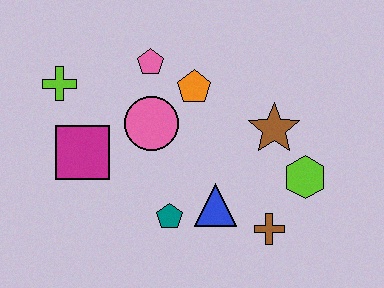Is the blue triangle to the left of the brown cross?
Yes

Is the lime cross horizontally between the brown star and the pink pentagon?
No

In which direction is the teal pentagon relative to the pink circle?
The teal pentagon is below the pink circle.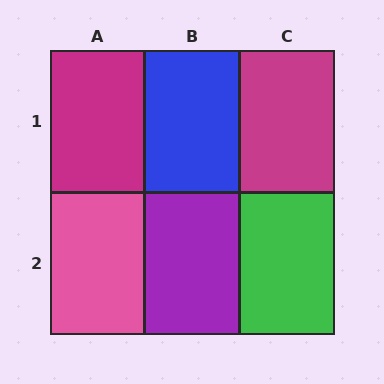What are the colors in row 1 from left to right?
Magenta, blue, magenta.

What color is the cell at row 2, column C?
Green.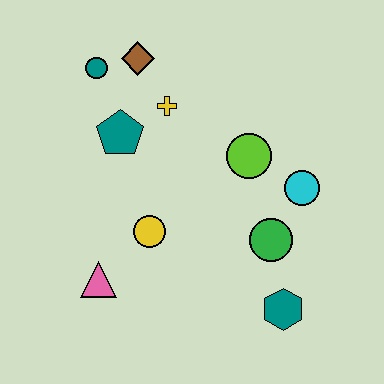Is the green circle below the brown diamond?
Yes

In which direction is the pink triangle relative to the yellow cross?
The pink triangle is below the yellow cross.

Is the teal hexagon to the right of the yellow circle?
Yes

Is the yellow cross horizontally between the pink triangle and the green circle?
Yes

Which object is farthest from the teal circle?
The teal hexagon is farthest from the teal circle.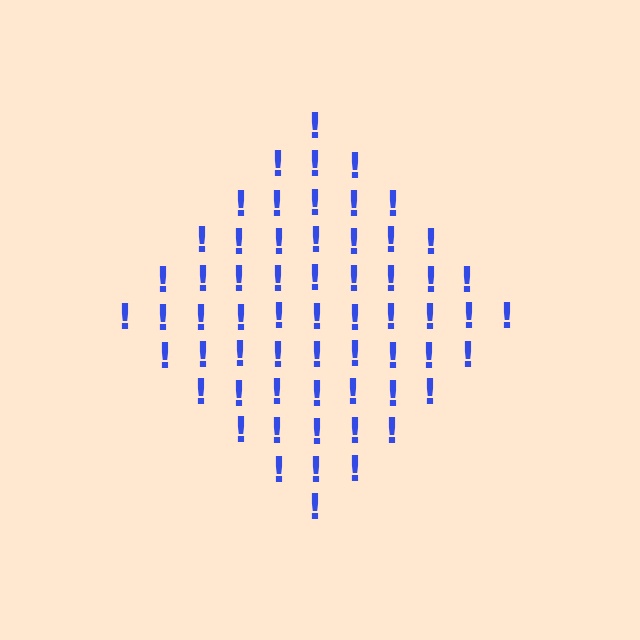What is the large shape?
The large shape is a diamond.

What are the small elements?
The small elements are exclamation marks.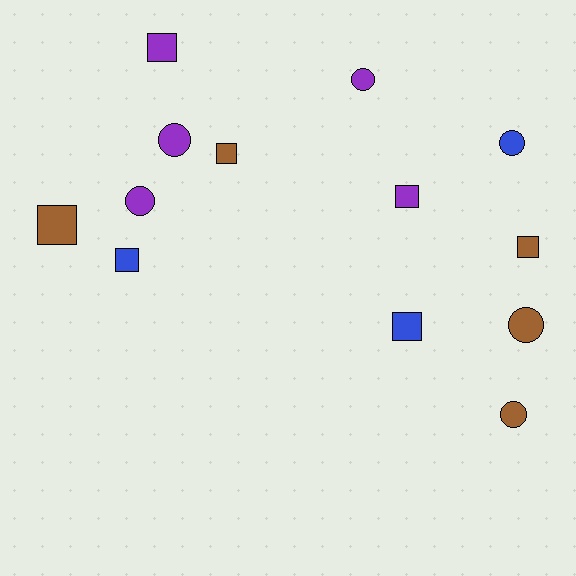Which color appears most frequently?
Brown, with 5 objects.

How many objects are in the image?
There are 13 objects.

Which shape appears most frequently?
Square, with 7 objects.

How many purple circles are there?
There are 3 purple circles.